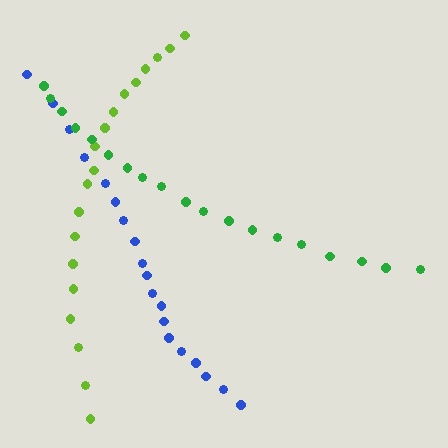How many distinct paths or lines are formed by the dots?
There are 3 distinct paths.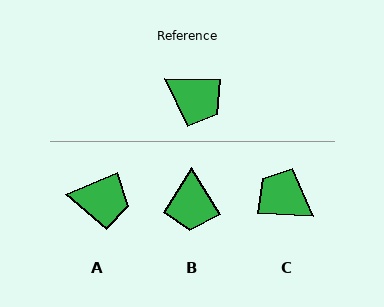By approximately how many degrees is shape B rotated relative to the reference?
Approximately 58 degrees clockwise.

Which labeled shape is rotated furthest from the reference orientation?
C, about 177 degrees away.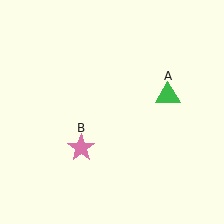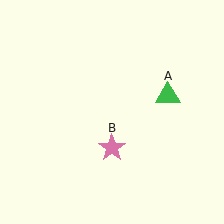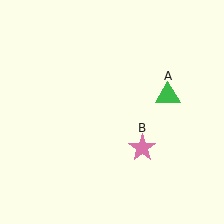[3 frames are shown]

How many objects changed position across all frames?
1 object changed position: pink star (object B).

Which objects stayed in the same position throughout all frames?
Green triangle (object A) remained stationary.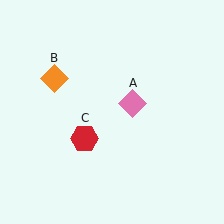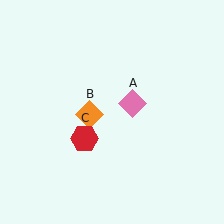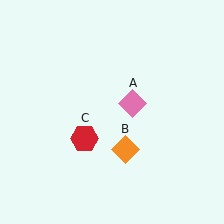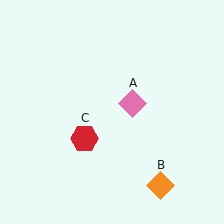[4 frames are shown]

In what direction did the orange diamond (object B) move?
The orange diamond (object B) moved down and to the right.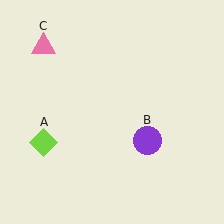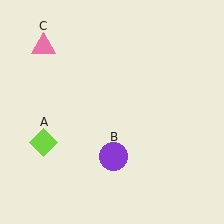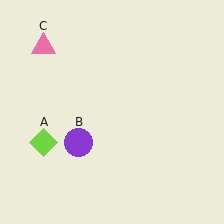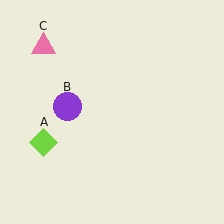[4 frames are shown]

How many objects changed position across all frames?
1 object changed position: purple circle (object B).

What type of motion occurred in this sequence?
The purple circle (object B) rotated clockwise around the center of the scene.